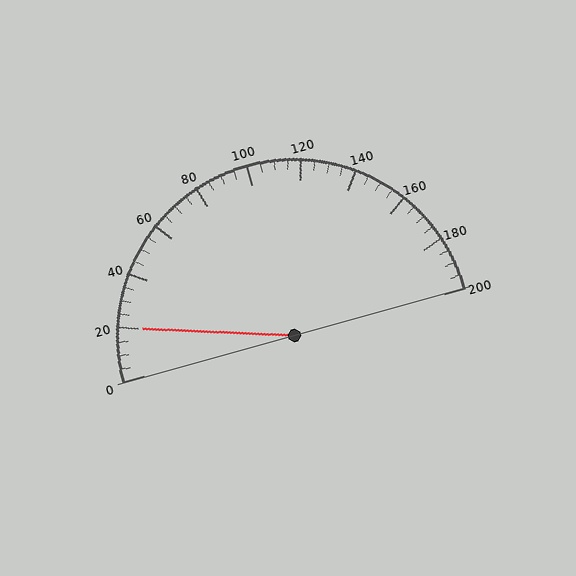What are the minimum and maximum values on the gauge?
The gauge ranges from 0 to 200.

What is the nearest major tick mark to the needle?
The nearest major tick mark is 20.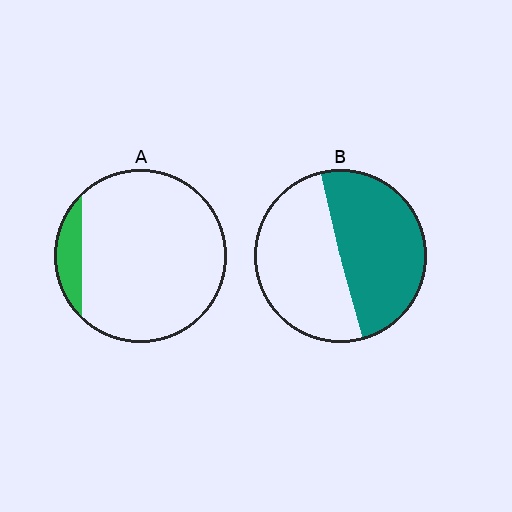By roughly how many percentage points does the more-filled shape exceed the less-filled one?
By roughly 40 percentage points (B over A).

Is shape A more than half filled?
No.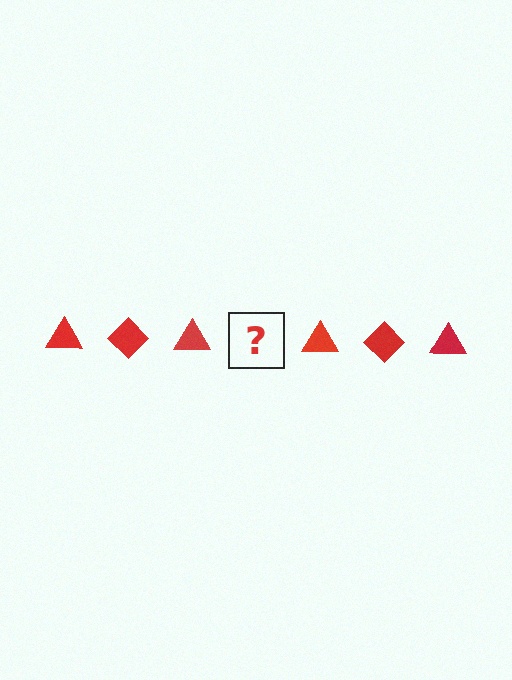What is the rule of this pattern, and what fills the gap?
The rule is that the pattern cycles through triangle, diamond shapes in red. The gap should be filled with a red diamond.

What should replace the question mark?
The question mark should be replaced with a red diamond.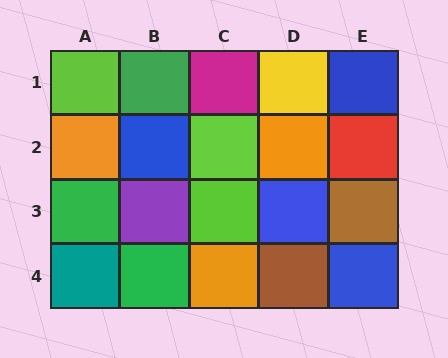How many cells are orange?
3 cells are orange.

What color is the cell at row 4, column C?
Orange.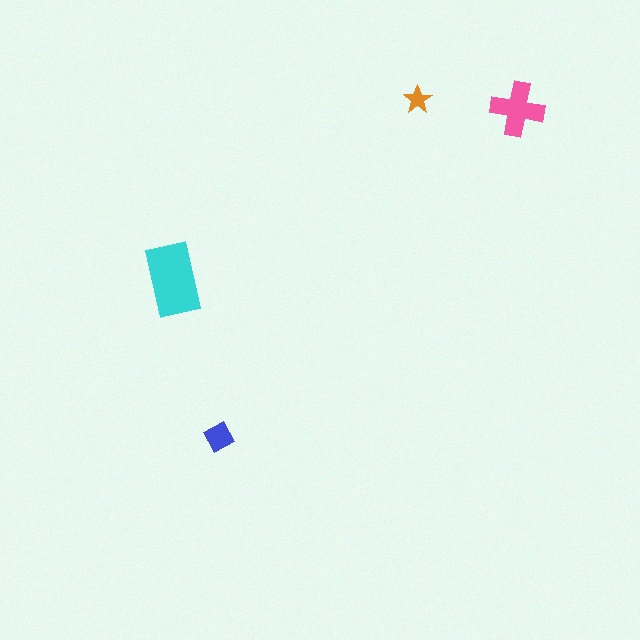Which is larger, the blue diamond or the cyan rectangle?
The cyan rectangle.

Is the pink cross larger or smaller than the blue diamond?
Larger.